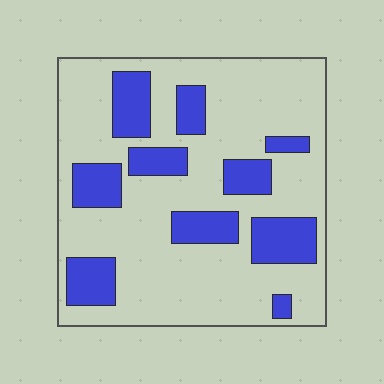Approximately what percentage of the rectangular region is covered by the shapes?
Approximately 25%.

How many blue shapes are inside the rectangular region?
10.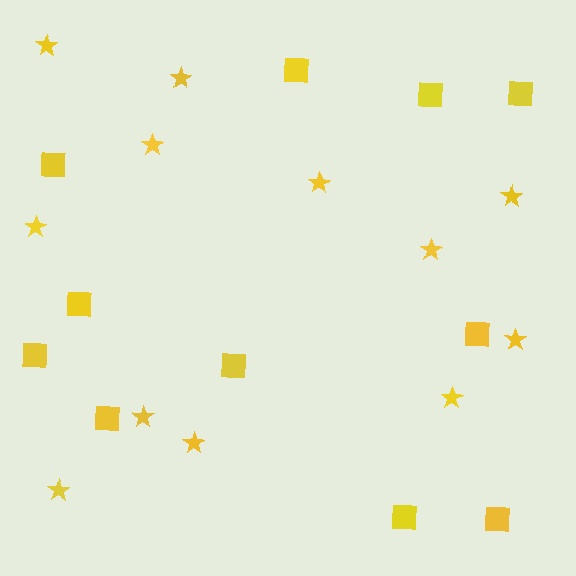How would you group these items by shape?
There are 2 groups: one group of stars (12) and one group of squares (11).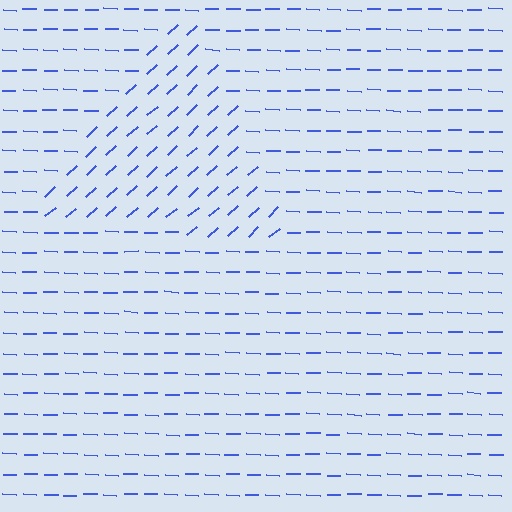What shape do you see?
I see a triangle.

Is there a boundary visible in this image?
Yes, there is a texture boundary formed by a change in line orientation.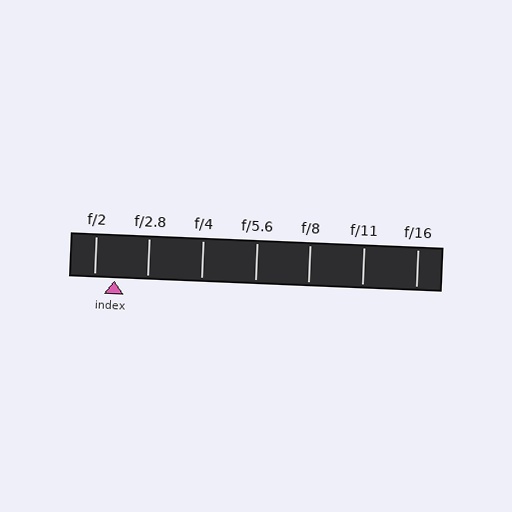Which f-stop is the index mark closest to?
The index mark is closest to f/2.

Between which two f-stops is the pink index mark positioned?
The index mark is between f/2 and f/2.8.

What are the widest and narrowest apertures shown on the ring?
The widest aperture shown is f/2 and the narrowest is f/16.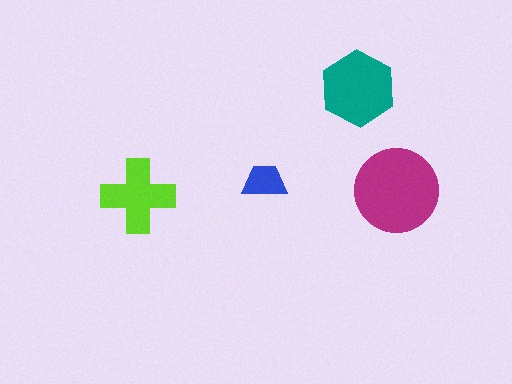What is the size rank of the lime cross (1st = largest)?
3rd.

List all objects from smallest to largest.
The blue trapezoid, the lime cross, the teal hexagon, the magenta circle.